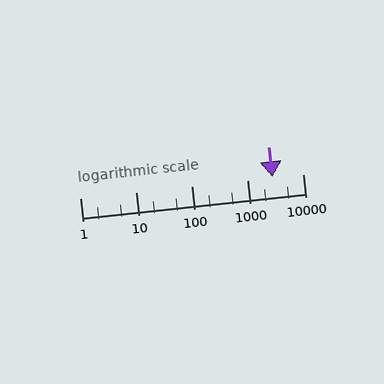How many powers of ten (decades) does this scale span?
The scale spans 4 decades, from 1 to 10000.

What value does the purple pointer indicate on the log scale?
The pointer indicates approximately 2800.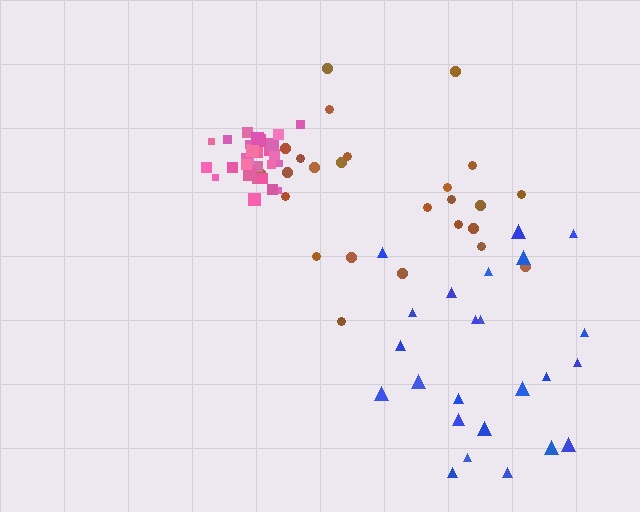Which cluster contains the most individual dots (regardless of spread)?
Pink (29).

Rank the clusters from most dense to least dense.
pink, brown, blue.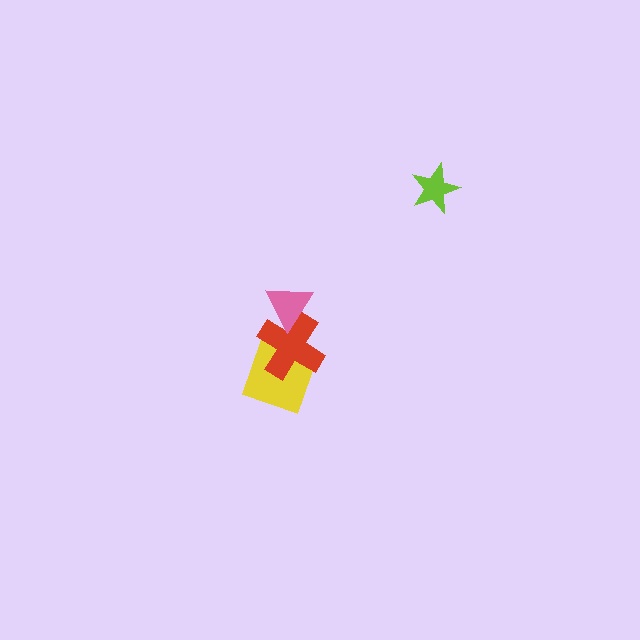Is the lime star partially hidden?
No, no other shape covers it.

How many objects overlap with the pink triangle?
1 object overlaps with the pink triangle.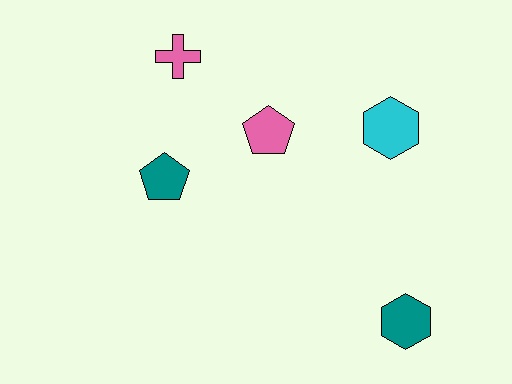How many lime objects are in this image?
There are no lime objects.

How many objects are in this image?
There are 5 objects.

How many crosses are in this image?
There is 1 cross.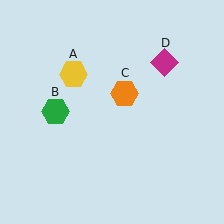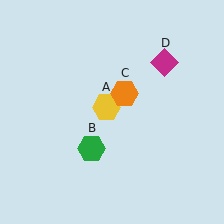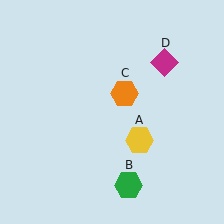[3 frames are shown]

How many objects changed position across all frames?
2 objects changed position: yellow hexagon (object A), green hexagon (object B).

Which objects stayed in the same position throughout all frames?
Orange hexagon (object C) and magenta diamond (object D) remained stationary.